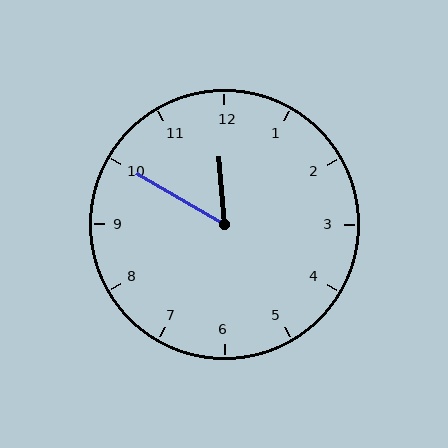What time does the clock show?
11:50.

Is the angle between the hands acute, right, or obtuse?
It is acute.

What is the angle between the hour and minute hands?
Approximately 55 degrees.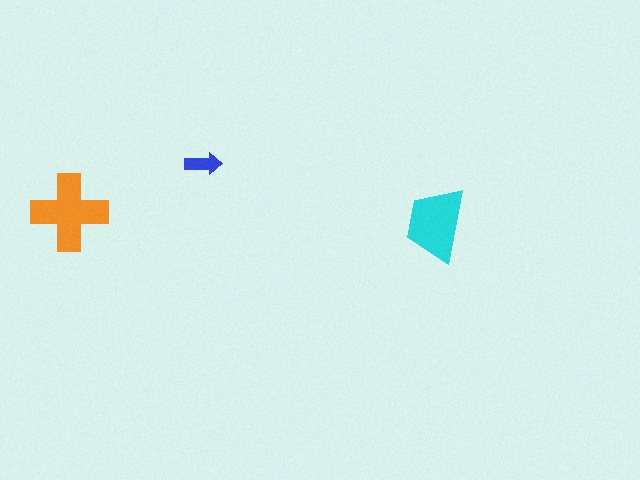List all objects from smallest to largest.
The blue arrow, the cyan trapezoid, the orange cross.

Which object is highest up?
The blue arrow is topmost.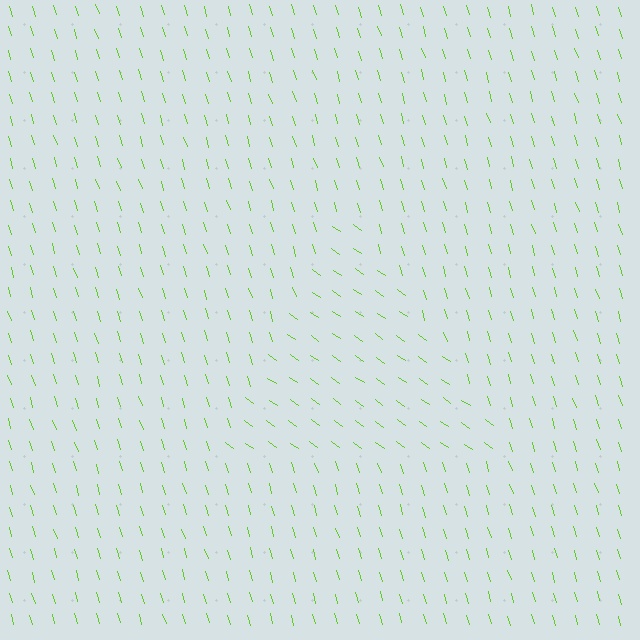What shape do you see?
I see a triangle.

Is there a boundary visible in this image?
Yes, there is a texture boundary formed by a change in line orientation.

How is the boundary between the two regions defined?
The boundary is defined purely by a change in line orientation (approximately 37 degrees difference). All lines are the same color and thickness.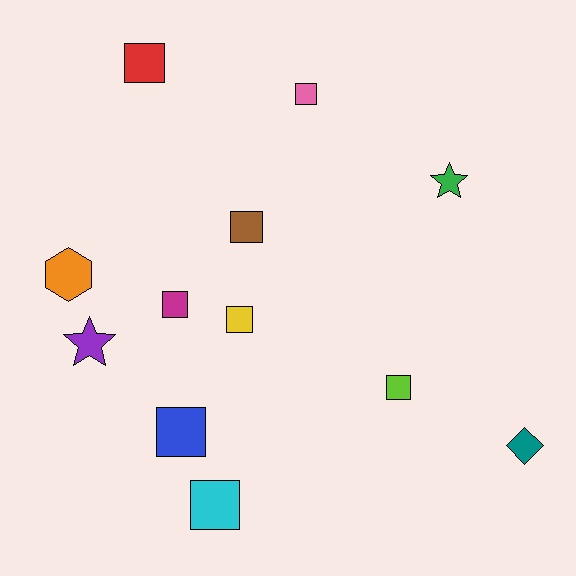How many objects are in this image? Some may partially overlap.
There are 12 objects.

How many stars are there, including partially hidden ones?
There are 2 stars.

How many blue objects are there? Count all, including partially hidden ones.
There is 1 blue object.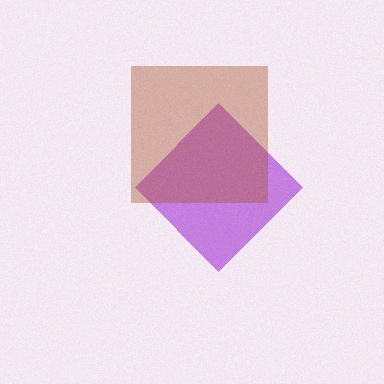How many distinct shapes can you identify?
There are 2 distinct shapes: a purple diamond, a brown square.